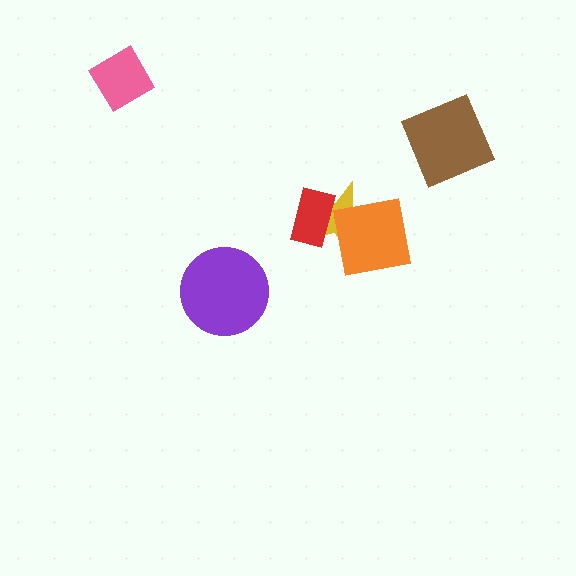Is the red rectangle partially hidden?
No, no other shape covers it.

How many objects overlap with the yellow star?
2 objects overlap with the yellow star.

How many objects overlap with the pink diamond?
0 objects overlap with the pink diamond.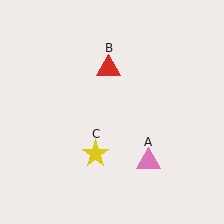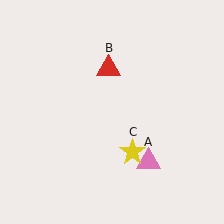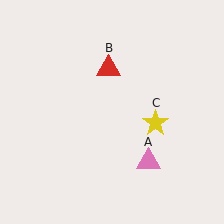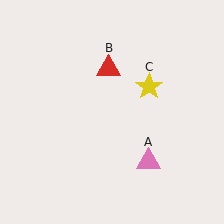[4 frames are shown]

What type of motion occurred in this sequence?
The yellow star (object C) rotated counterclockwise around the center of the scene.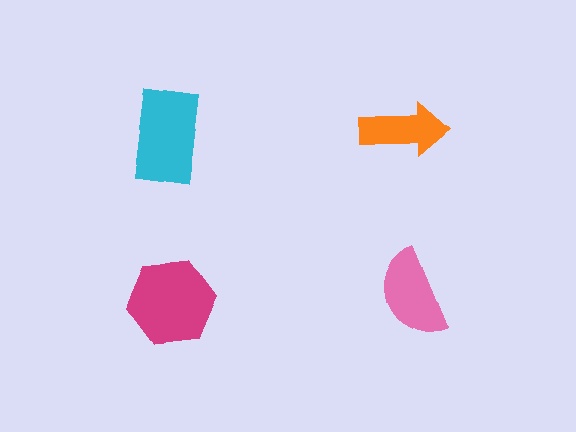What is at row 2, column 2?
A pink semicircle.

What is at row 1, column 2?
An orange arrow.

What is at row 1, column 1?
A cyan rectangle.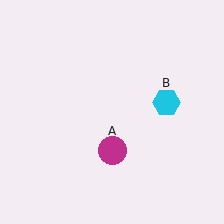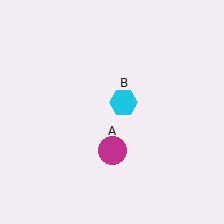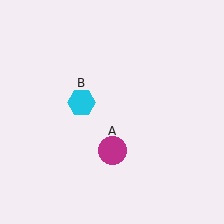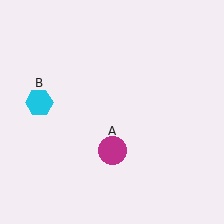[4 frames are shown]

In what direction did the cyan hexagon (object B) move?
The cyan hexagon (object B) moved left.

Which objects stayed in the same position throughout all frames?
Magenta circle (object A) remained stationary.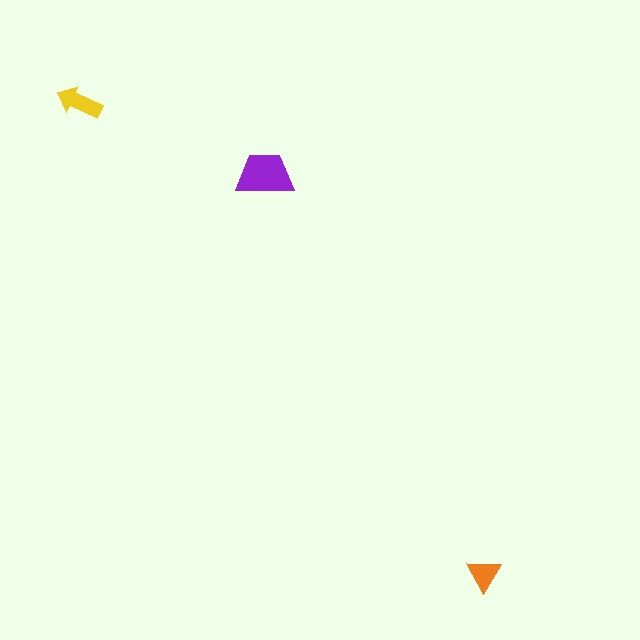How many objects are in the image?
There are 3 objects in the image.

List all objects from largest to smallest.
The purple trapezoid, the yellow arrow, the orange triangle.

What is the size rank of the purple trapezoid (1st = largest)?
1st.